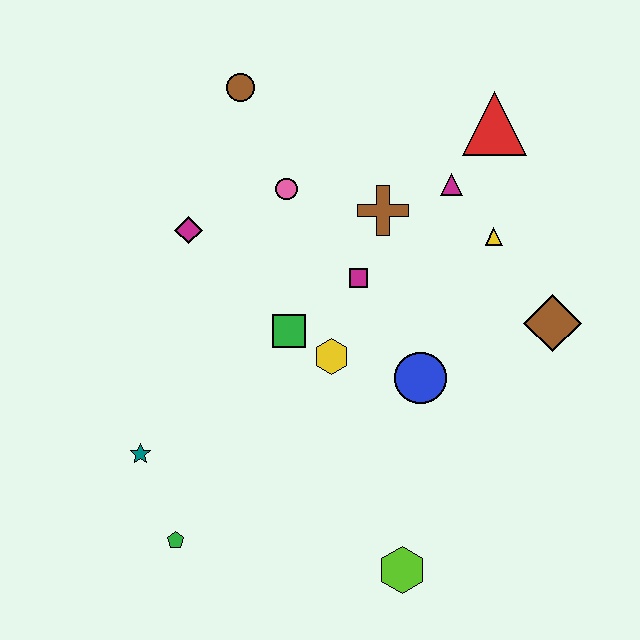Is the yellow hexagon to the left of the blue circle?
Yes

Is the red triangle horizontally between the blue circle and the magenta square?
No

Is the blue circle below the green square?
Yes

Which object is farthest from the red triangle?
The green pentagon is farthest from the red triangle.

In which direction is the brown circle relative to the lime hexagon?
The brown circle is above the lime hexagon.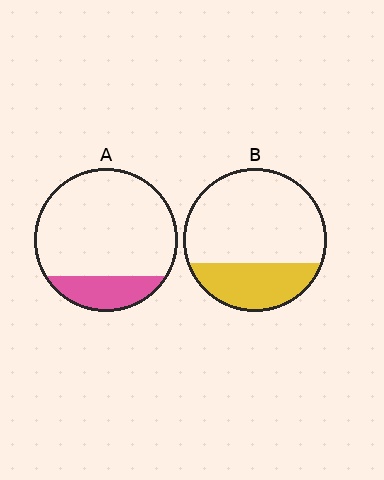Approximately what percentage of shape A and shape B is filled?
A is approximately 20% and B is approximately 30%.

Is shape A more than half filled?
No.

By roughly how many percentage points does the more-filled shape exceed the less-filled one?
By roughly 10 percentage points (B over A).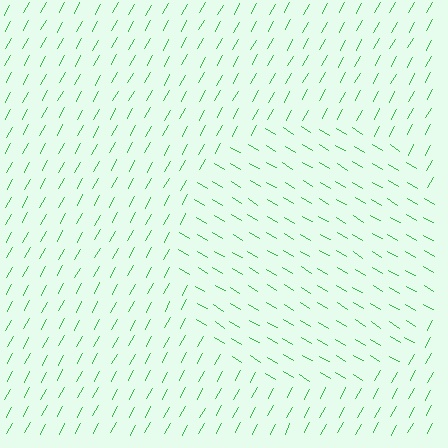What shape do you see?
I see a circle.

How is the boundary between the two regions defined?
The boundary is defined purely by a change in line orientation (approximately 87 degrees difference). All lines are the same color and thickness.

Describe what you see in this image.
The image is filled with small green line segments. A circle region in the image has lines oriented differently from the surrounding lines, creating a visible texture boundary.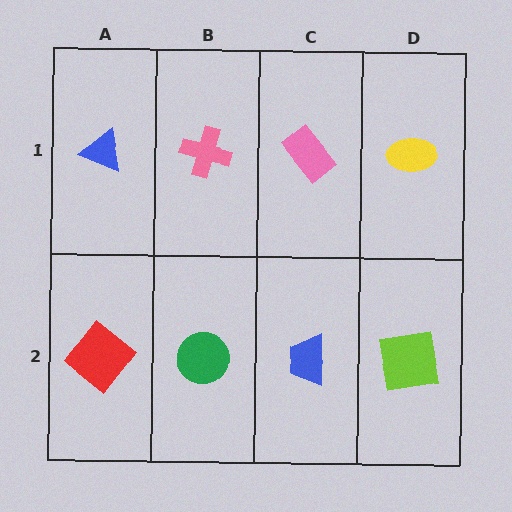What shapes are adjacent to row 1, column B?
A green circle (row 2, column B), a blue triangle (row 1, column A), a pink rectangle (row 1, column C).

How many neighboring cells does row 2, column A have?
2.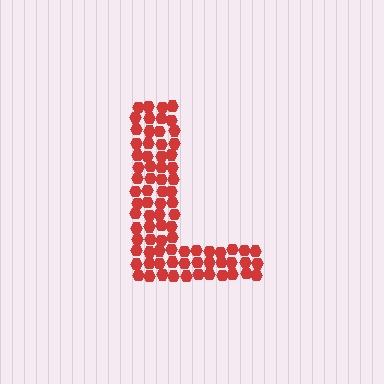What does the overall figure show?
The overall figure shows the letter L.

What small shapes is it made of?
It is made of small hexagons.